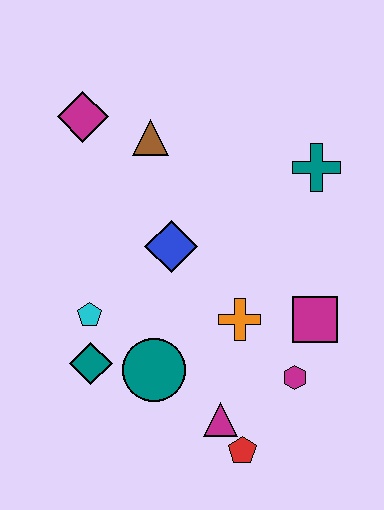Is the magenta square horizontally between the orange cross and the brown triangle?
No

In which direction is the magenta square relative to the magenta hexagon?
The magenta square is above the magenta hexagon.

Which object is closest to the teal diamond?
The cyan pentagon is closest to the teal diamond.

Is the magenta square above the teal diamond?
Yes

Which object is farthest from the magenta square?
The magenta diamond is farthest from the magenta square.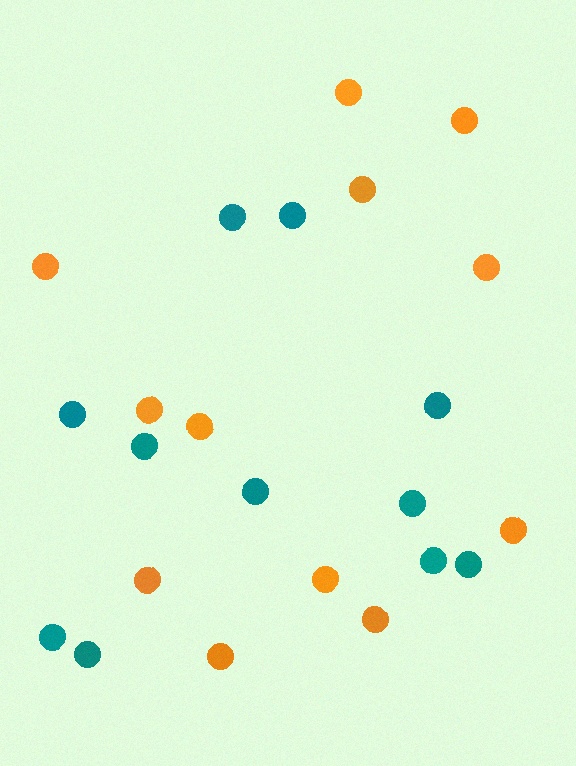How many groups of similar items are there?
There are 2 groups: one group of orange circles (12) and one group of teal circles (11).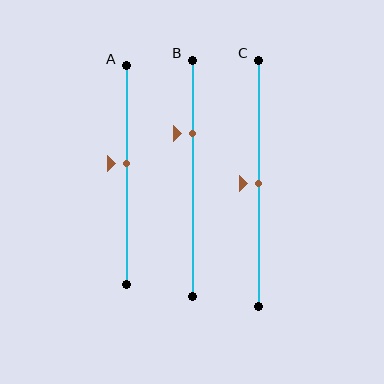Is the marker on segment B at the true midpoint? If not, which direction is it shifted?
No, the marker on segment B is shifted upward by about 19% of the segment length.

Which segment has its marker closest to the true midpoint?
Segment C has its marker closest to the true midpoint.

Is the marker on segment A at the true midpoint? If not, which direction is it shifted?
No, the marker on segment A is shifted upward by about 5% of the segment length.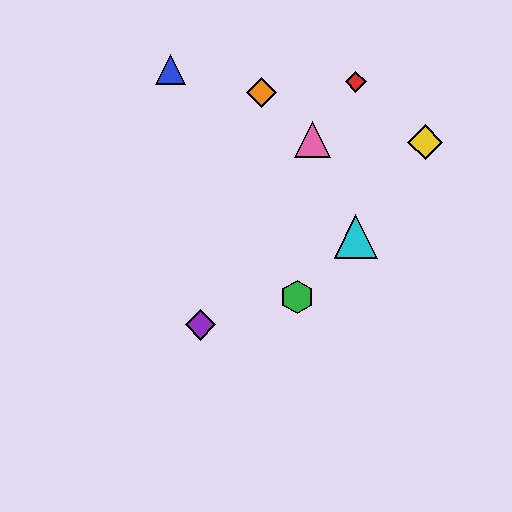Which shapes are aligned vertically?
The red diamond, the cyan triangle are aligned vertically.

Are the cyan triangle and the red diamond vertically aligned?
Yes, both are at x≈356.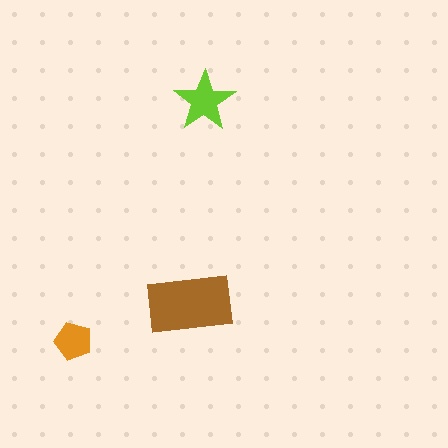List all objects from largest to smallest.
The brown rectangle, the lime star, the orange pentagon.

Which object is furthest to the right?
The lime star is rightmost.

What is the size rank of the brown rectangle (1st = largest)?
1st.